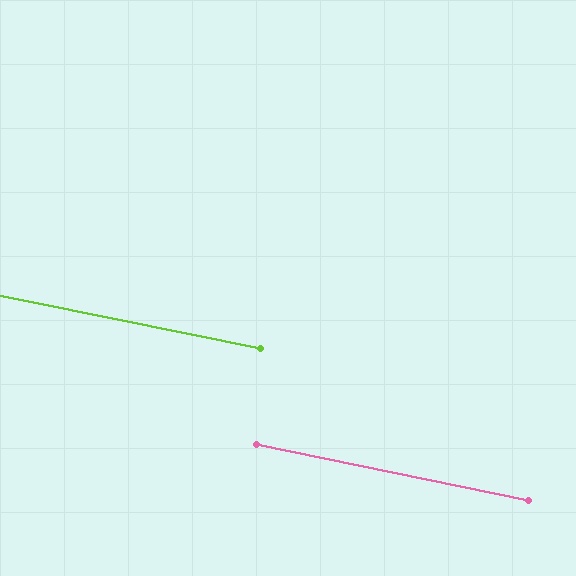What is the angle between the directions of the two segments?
Approximately 0 degrees.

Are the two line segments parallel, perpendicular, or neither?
Parallel — their directions differ by only 0.2°.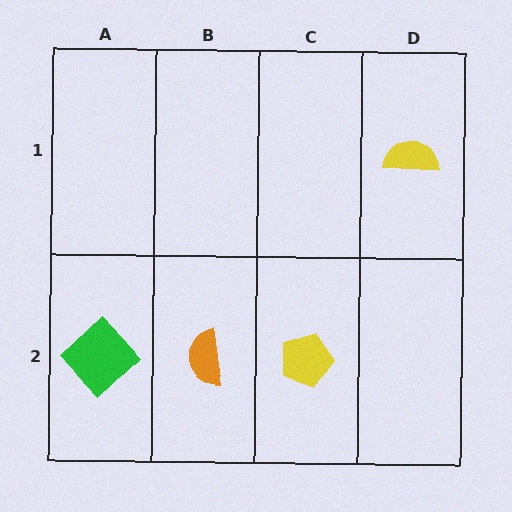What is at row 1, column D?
A yellow semicircle.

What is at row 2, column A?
A green diamond.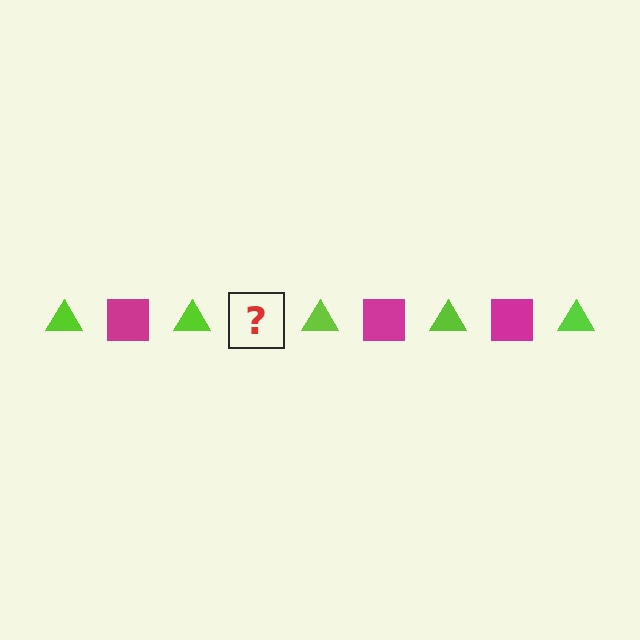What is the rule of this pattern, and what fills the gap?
The rule is that the pattern alternates between lime triangle and magenta square. The gap should be filled with a magenta square.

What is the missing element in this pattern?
The missing element is a magenta square.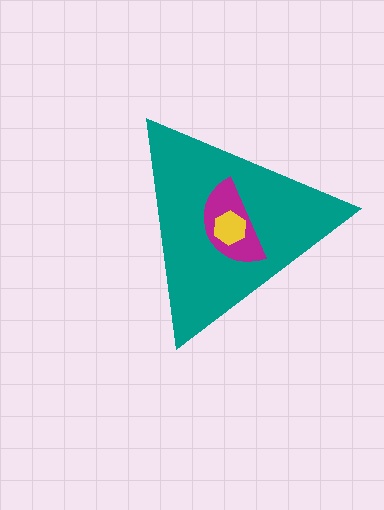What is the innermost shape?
The yellow hexagon.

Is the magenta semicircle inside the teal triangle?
Yes.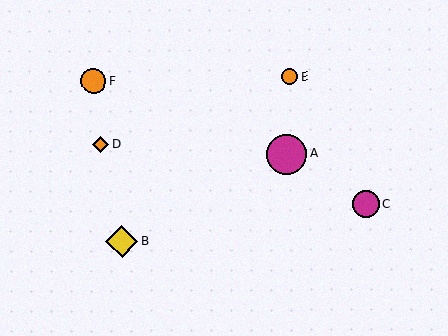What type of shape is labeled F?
Shape F is an orange circle.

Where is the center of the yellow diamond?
The center of the yellow diamond is at (122, 242).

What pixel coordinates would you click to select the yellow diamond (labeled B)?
Click at (122, 242) to select the yellow diamond B.